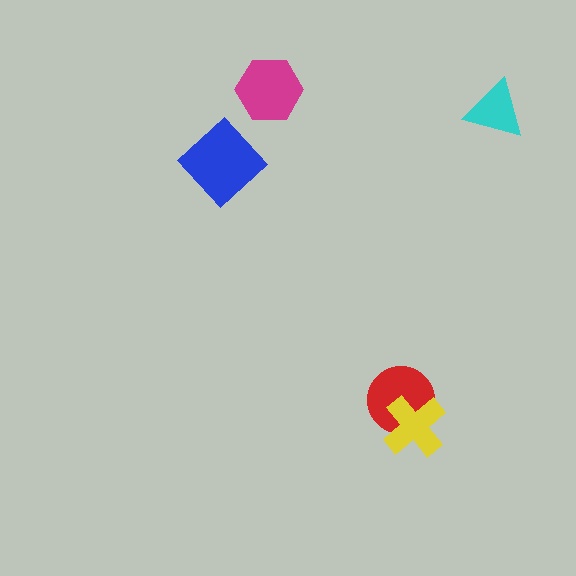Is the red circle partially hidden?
Yes, it is partially covered by another shape.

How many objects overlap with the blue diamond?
0 objects overlap with the blue diamond.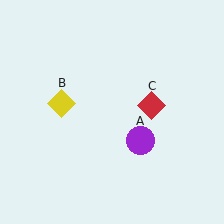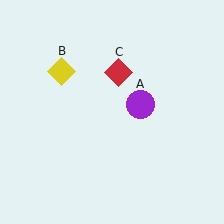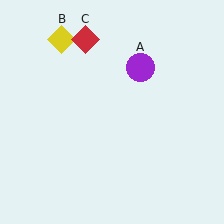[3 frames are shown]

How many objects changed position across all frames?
3 objects changed position: purple circle (object A), yellow diamond (object B), red diamond (object C).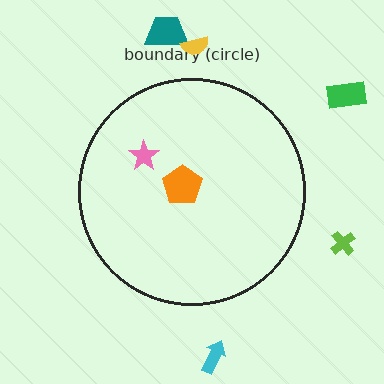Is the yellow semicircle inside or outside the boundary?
Outside.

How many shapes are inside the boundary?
2 inside, 5 outside.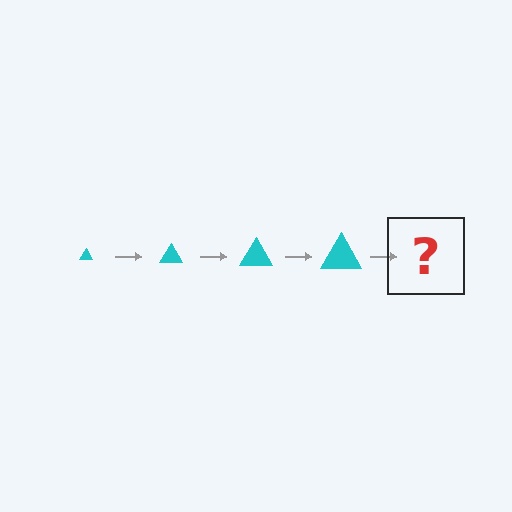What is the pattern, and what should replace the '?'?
The pattern is that the triangle gets progressively larger each step. The '?' should be a cyan triangle, larger than the previous one.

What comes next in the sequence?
The next element should be a cyan triangle, larger than the previous one.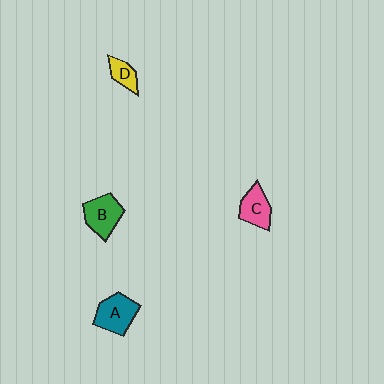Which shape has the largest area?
Shape A (teal).